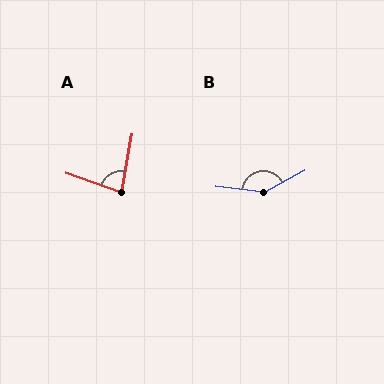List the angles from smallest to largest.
A (81°), B (145°).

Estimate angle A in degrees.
Approximately 81 degrees.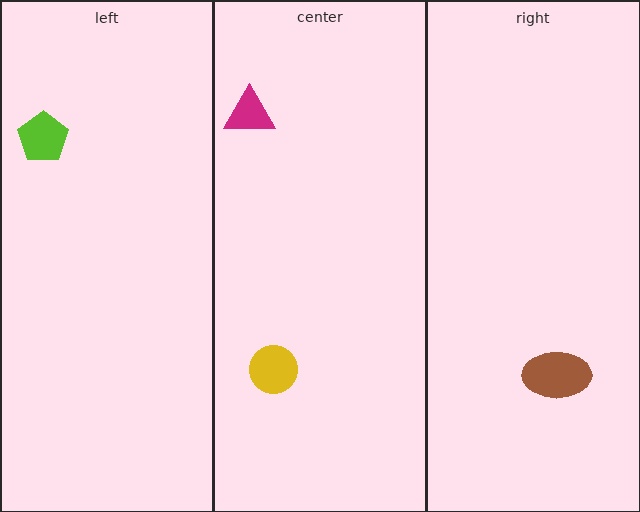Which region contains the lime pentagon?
The left region.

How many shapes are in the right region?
1.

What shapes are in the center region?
The magenta triangle, the yellow circle.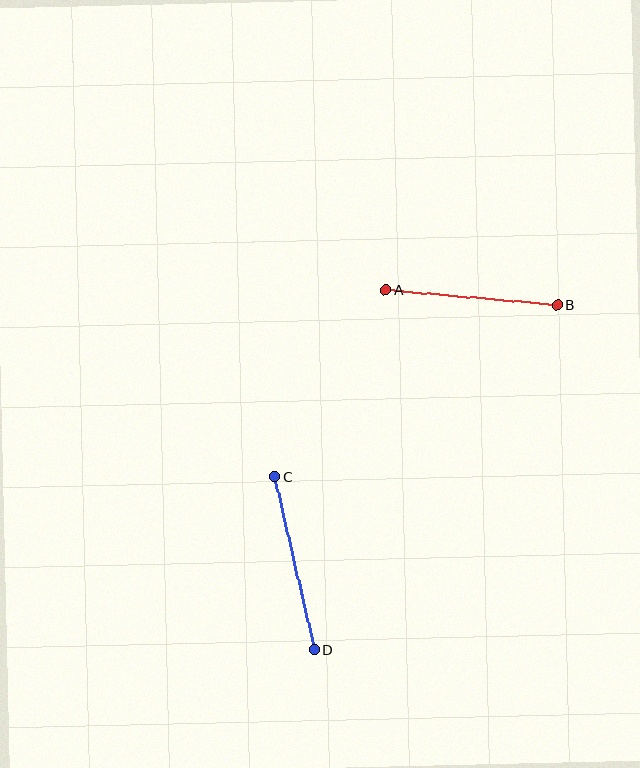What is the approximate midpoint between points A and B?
The midpoint is at approximately (472, 298) pixels.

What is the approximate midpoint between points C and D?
The midpoint is at approximately (295, 563) pixels.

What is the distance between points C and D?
The distance is approximately 178 pixels.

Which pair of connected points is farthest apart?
Points C and D are farthest apart.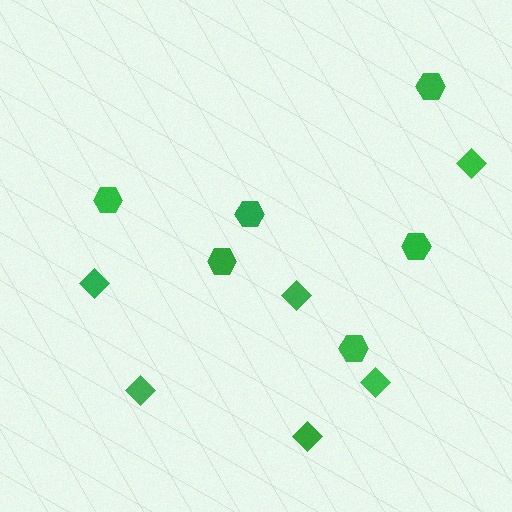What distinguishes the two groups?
There are 2 groups: one group of diamonds (6) and one group of hexagons (6).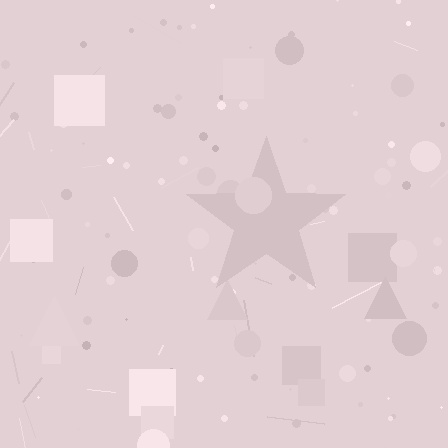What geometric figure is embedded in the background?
A star is embedded in the background.